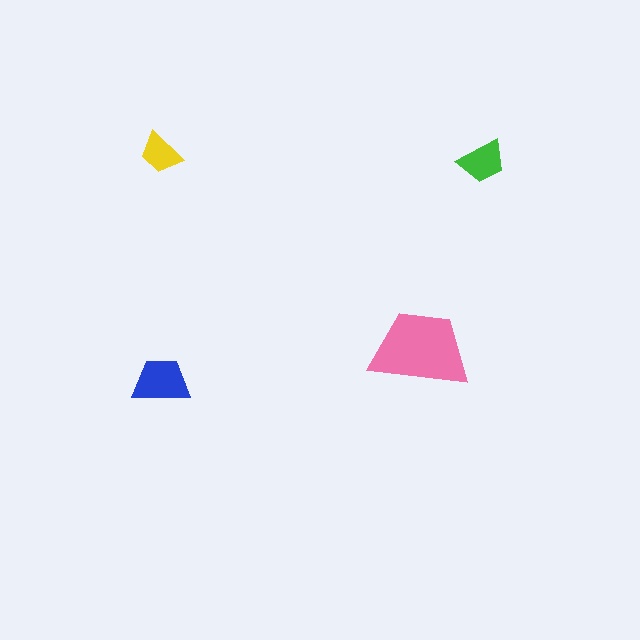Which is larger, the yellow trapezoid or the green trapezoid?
The green one.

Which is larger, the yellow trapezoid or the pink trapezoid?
The pink one.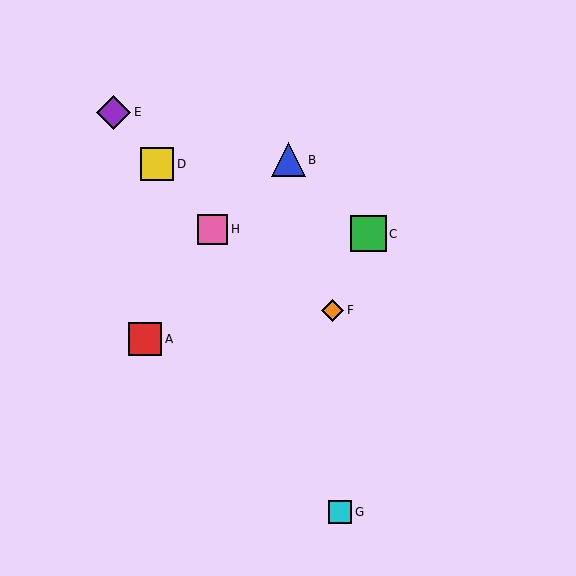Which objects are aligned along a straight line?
Objects D, E, H are aligned along a straight line.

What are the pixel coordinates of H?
Object H is at (213, 229).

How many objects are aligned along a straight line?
3 objects (D, E, H) are aligned along a straight line.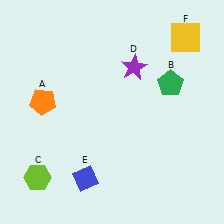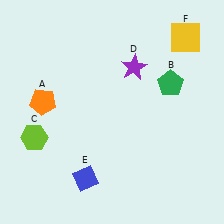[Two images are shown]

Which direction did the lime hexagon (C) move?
The lime hexagon (C) moved up.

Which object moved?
The lime hexagon (C) moved up.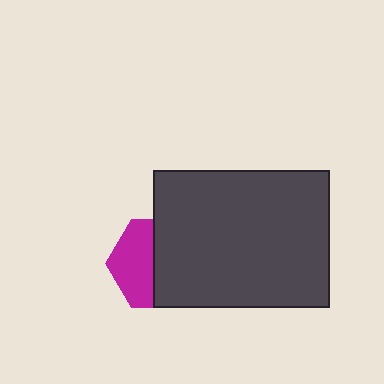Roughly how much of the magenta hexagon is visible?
About half of it is visible (roughly 46%).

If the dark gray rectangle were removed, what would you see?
You would see the complete magenta hexagon.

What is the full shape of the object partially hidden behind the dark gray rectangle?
The partially hidden object is a magenta hexagon.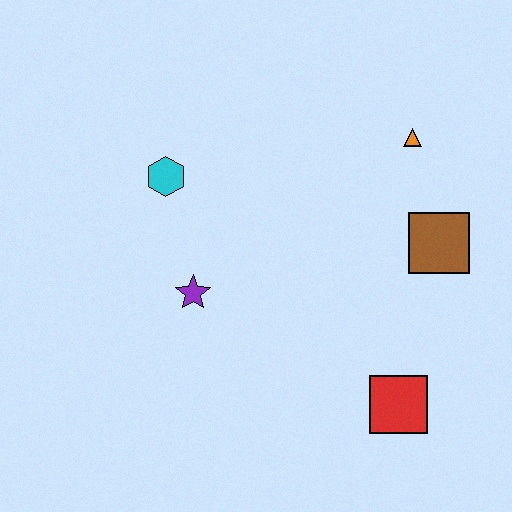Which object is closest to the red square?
The brown square is closest to the red square.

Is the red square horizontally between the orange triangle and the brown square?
No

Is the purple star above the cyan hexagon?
No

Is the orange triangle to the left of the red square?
No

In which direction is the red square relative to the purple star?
The red square is to the right of the purple star.